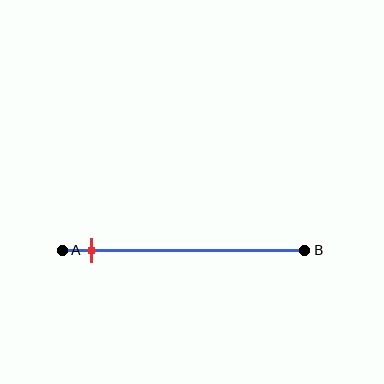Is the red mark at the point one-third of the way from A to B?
No, the mark is at about 10% from A, not at the 33% one-third point.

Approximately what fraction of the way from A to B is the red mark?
The red mark is approximately 10% of the way from A to B.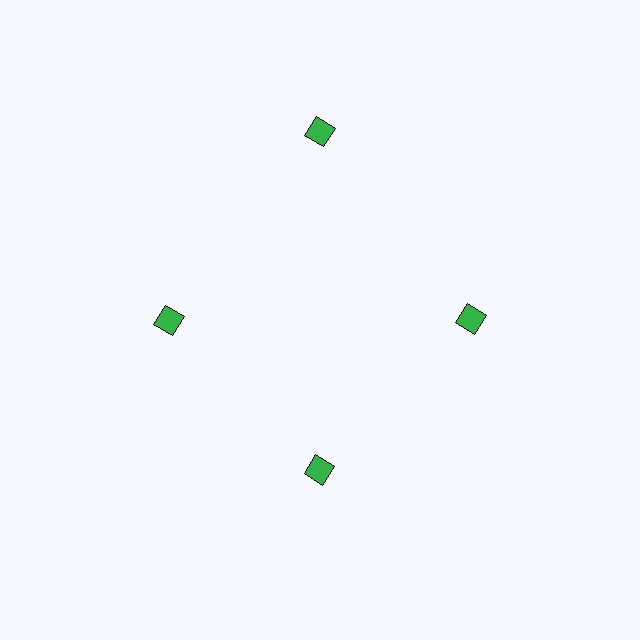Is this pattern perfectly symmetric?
No. The 4 green diamonds are arranged in a ring, but one element near the 12 o'clock position is pushed outward from the center, breaking the 4-fold rotational symmetry.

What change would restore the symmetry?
The symmetry would be restored by moving it inward, back onto the ring so that all 4 diamonds sit at equal angles and equal distance from the center.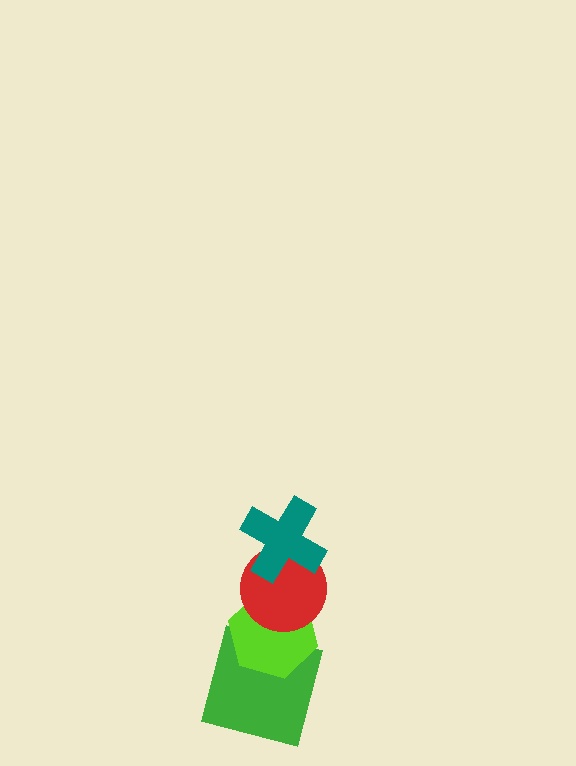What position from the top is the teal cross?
The teal cross is 1st from the top.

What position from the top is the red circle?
The red circle is 2nd from the top.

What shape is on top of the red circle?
The teal cross is on top of the red circle.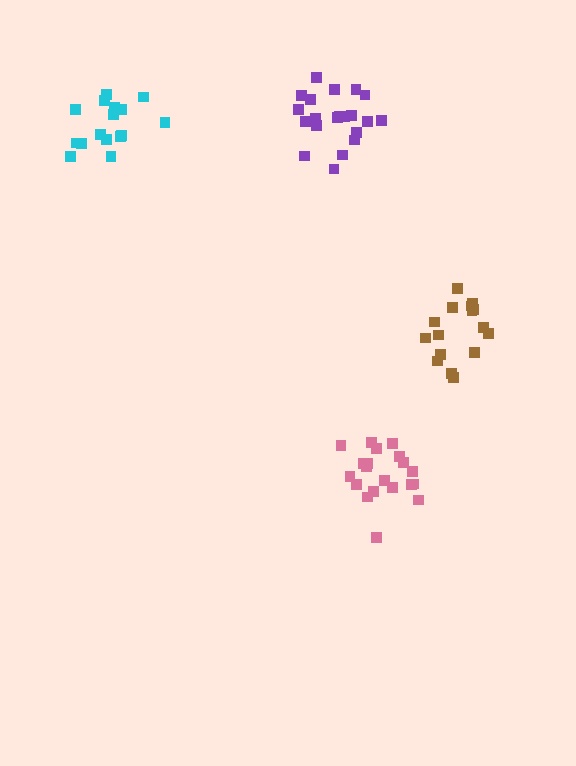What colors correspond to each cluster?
The clusters are colored: brown, pink, cyan, purple.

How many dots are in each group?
Group 1: 16 dots, Group 2: 20 dots, Group 3: 16 dots, Group 4: 21 dots (73 total).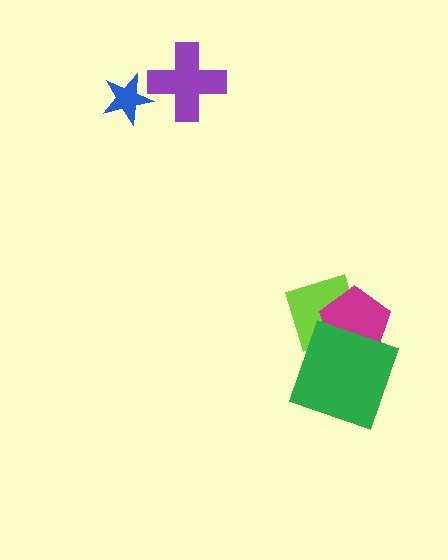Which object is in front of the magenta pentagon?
The green square is in front of the magenta pentagon.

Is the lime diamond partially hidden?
Yes, it is partially covered by another shape.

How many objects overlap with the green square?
2 objects overlap with the green square.